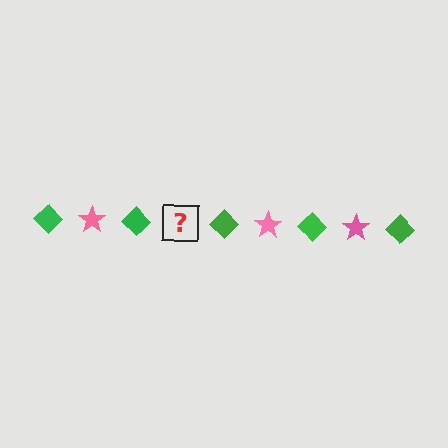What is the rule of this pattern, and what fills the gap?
The rule is that the pattern alternates between green diamond and pink star. The gap should be filled with a pink star.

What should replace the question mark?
The question mark should be replaced with a pink star.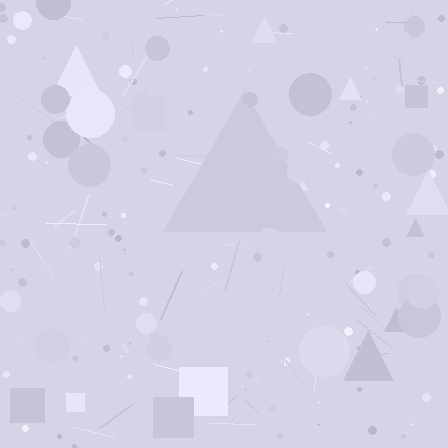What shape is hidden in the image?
A triangle is hidden in the image.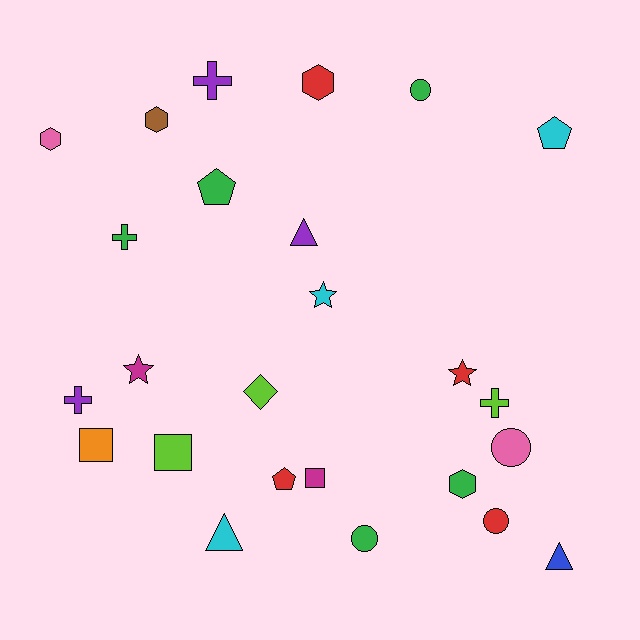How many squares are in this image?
There are 3 squares.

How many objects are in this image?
There are 25 objects.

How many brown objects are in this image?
There is 1 brown object.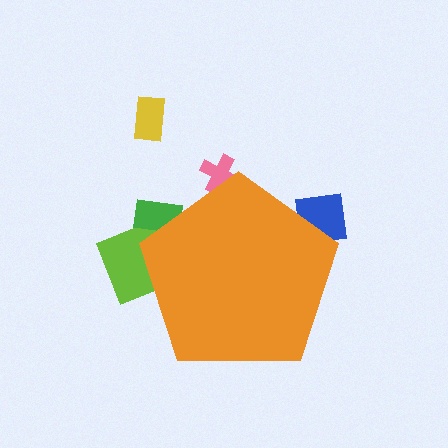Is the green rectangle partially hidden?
Yes, the green rectangle is partially hidden behind the orange pentagon.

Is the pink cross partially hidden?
Yes, the pink cross is partially hidden behind the orange pentagon.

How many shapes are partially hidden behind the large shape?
5 shapes are partially hidden.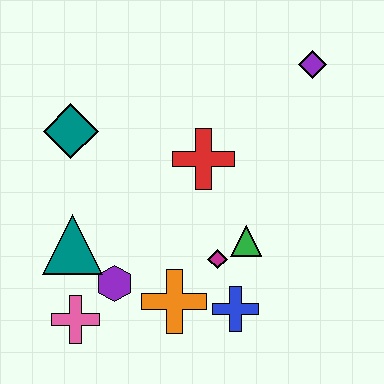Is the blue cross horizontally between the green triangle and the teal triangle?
Yes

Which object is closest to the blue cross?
The magenta diamond is closest to the blue cross.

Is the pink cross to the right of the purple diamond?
No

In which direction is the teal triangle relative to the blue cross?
The teal triangle is to the left of the blue cross.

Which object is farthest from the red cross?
The pink cross is farthest from the red cross.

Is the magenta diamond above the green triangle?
No